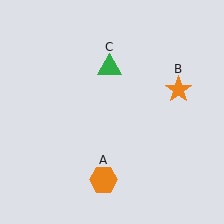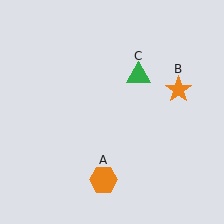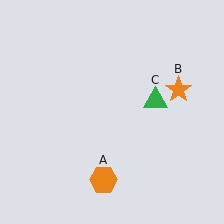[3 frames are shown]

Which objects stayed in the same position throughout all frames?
Orange hexagon (object A) and orange star (object B) remained stationary.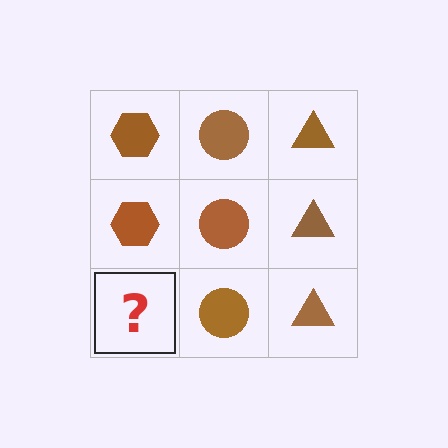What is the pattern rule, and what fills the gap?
The rule is that each column has a consistent shape. The gap should be filled with a brown hexagon.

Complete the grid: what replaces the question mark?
The question mark should be replaced with a brown hexagon.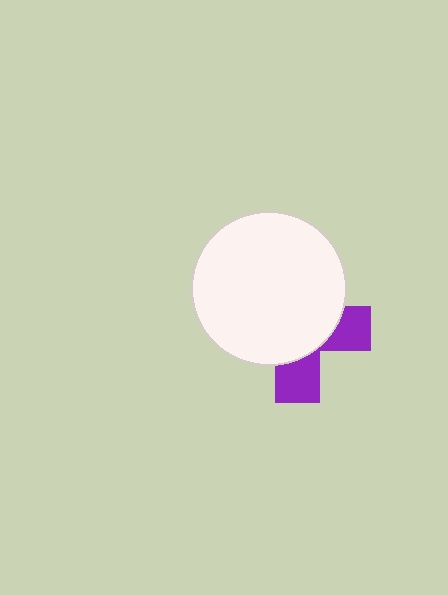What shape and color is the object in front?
The object in front is a white circle.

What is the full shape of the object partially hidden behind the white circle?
The partially hidden object is a purple cross.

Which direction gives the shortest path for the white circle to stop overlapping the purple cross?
Moving toward the upper-left gives the shortest separation.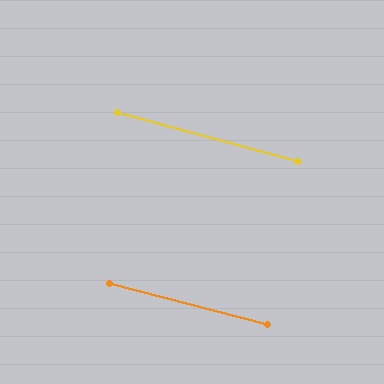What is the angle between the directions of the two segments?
Approximately 0 degrees.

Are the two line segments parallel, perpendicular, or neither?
Parallel — their directions differ by only 0.5°.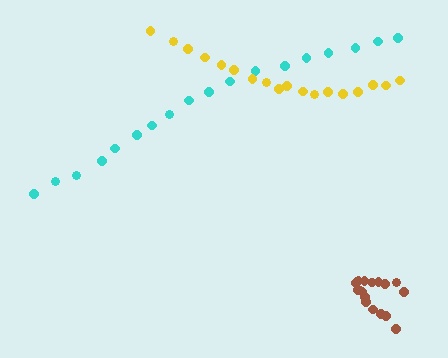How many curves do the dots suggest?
There are 3 distinct paths.